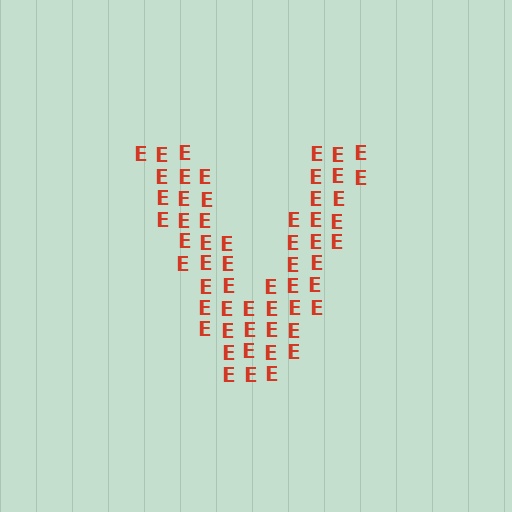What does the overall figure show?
The overall figure shows the letter V.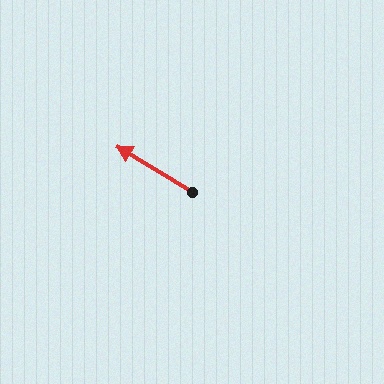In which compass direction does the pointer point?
Northwest.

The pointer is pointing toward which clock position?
Roughly 10 o'clock.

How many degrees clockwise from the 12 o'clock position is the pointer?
Approximately 301 degrees.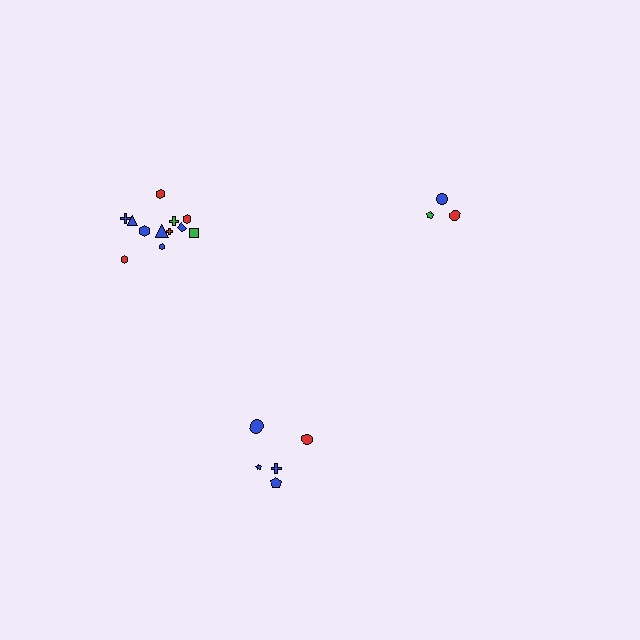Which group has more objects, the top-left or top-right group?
The top-left group.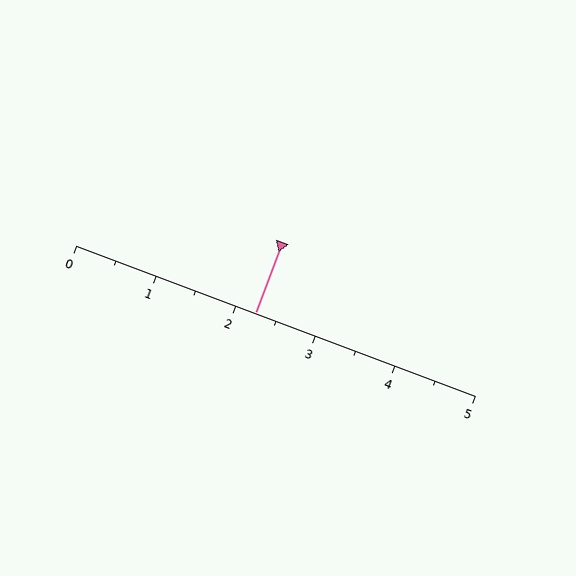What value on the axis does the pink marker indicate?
The marker indicates approximately 2.2.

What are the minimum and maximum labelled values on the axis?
The axis runs from 0 to 5.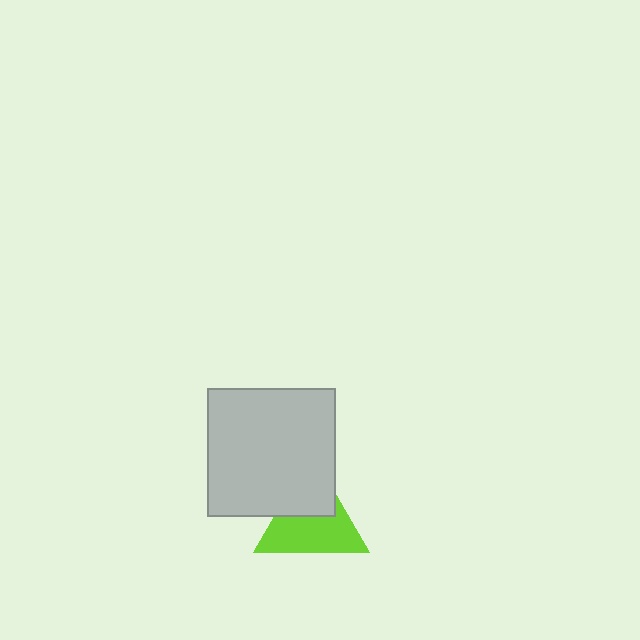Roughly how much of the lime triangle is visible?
About half of it is visible (roughly 61%).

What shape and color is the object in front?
The object in front is a light gray square.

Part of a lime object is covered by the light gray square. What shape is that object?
It is a triangle.